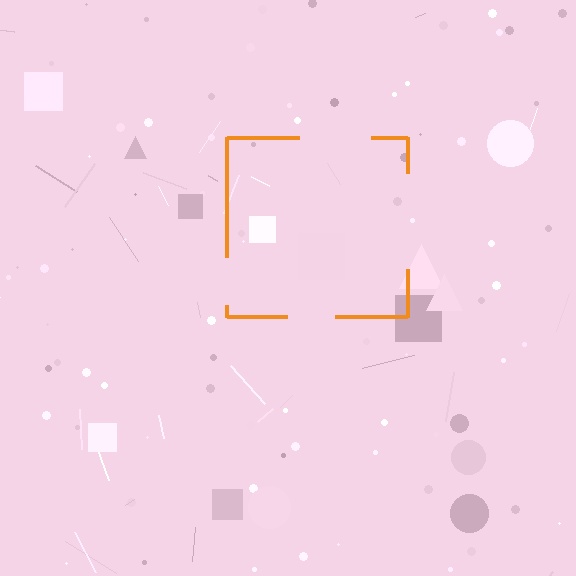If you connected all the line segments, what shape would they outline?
They would outline a square.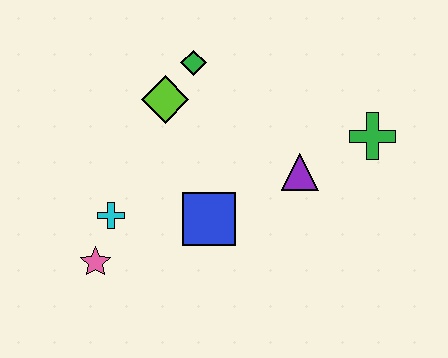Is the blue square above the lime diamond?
No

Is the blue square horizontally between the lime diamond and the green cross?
Yes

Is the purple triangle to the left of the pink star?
No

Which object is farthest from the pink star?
The green cross is farthest from the pink star.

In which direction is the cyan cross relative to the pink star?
The cyan cross is above the pink star.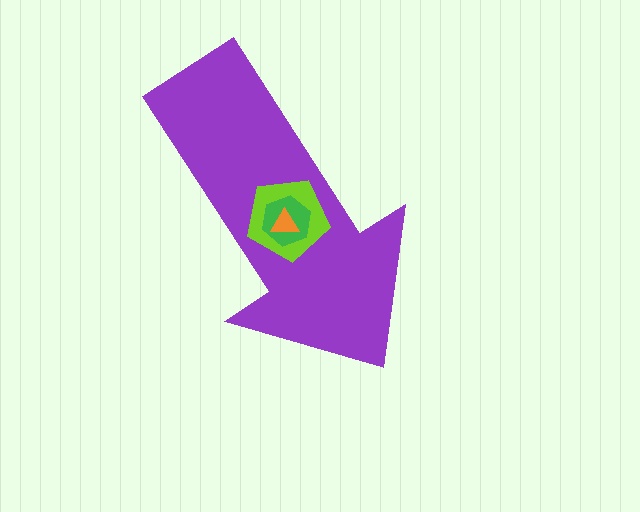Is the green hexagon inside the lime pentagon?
Yes.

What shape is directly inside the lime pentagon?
The green hexagon.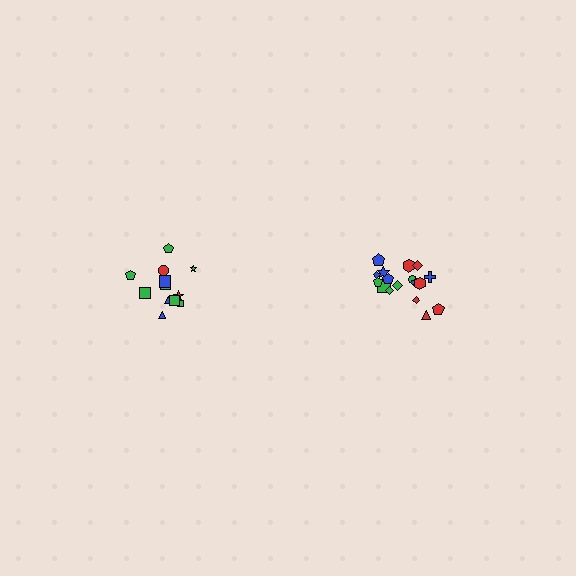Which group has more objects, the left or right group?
The right group.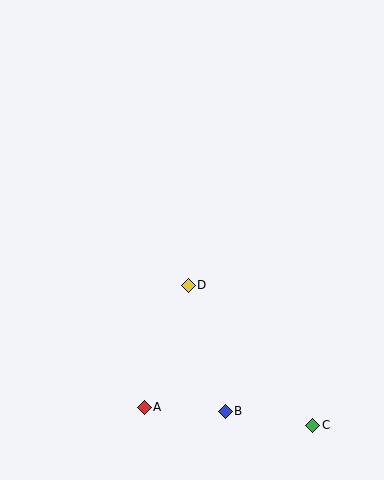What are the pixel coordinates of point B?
Point B is at (225, 411).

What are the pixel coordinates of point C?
Point C is at (313, 425).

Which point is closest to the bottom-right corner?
Point C is closest to the bottom-right corner.